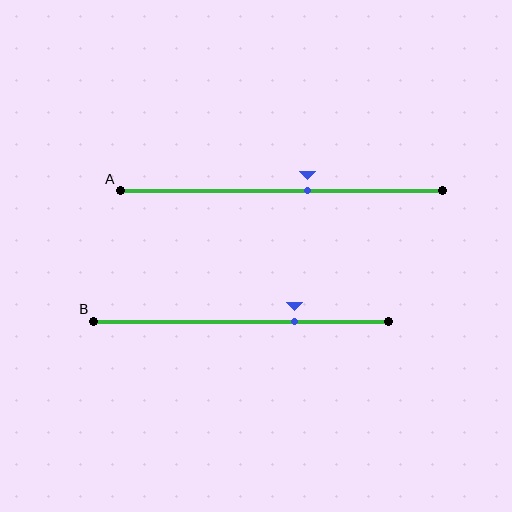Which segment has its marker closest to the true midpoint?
Segment A has its marker closest to the true midpoint.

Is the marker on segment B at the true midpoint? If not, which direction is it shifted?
No, the marker on segment B is shifted to the right by about 18% of the segment length.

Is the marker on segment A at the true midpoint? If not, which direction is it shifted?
No, the marker on segment A is shifted to the right by about 8% of the segment length.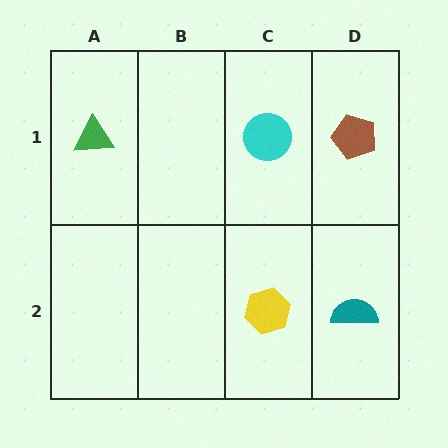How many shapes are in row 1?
3 shapes.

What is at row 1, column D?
A brown pentagon.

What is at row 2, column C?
A yellow hexagon.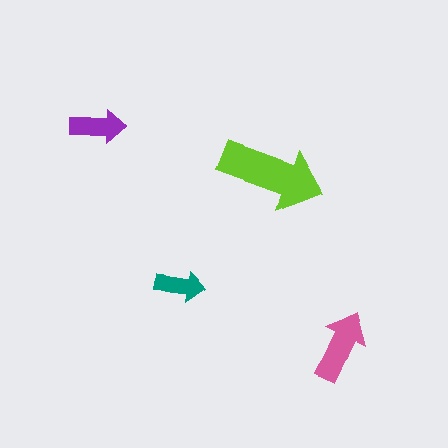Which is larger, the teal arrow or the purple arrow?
The purple one.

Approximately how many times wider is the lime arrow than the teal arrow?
About 2 times wider.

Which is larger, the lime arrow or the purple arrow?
The lime one.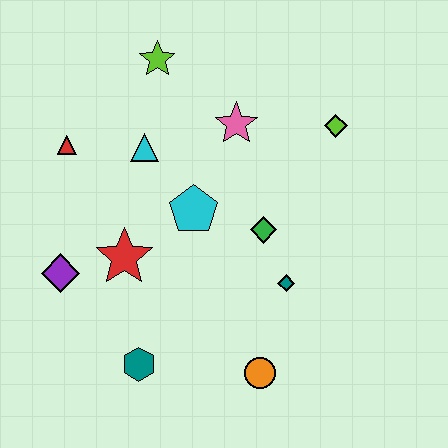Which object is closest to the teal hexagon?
The red star is closest to the teal hexagon.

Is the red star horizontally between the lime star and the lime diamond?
No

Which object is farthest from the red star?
The lime diamond is farthest from the red star.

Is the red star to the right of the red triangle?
Yes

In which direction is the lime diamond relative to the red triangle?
The lime diamond is to the right of the red triangle.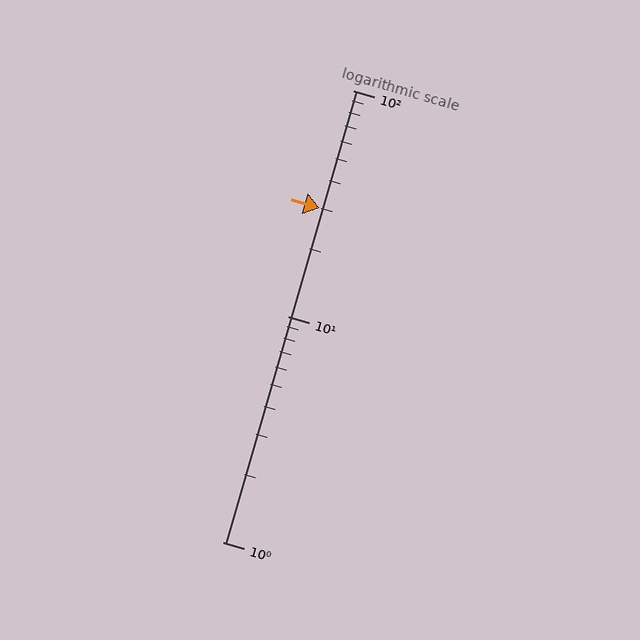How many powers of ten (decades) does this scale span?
The scale spans 2 decades, from 1 to 100.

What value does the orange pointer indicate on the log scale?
The pointer indicates approximately 30.